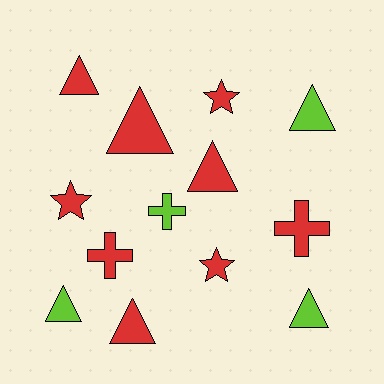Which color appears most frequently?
Red, with 9 objects.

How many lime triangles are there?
There are 3 lime triangles.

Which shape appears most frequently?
Triangle, with 7 objects.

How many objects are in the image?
There are 13 objects.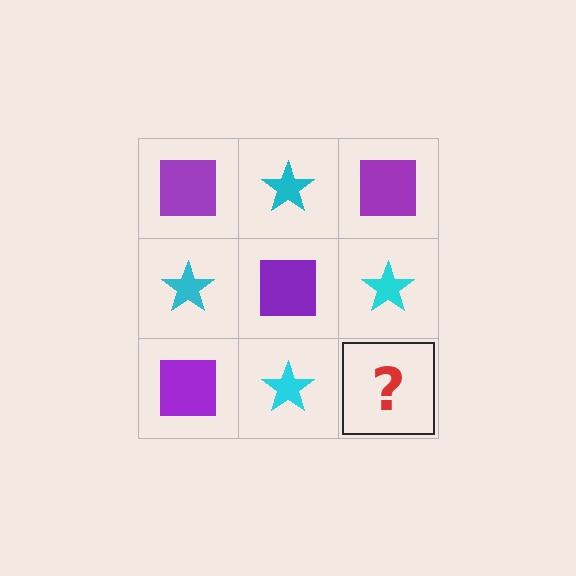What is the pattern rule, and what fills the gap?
The rule is that it alternates purple square and cyan star in a checkerboard pattern. The gap should be filled with a purple square.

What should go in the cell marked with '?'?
The missing cell should contain a purple square.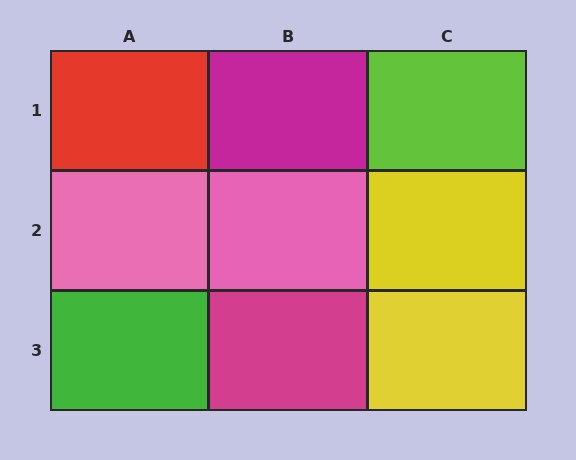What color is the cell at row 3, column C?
Yellow.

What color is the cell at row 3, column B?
Magenta.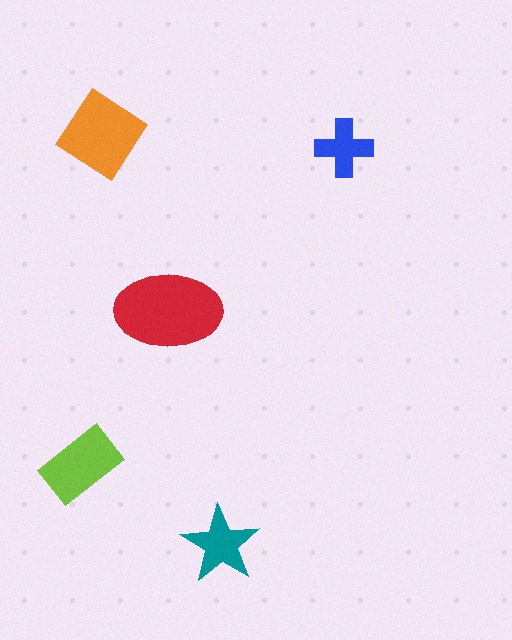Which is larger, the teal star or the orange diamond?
The orange diamond.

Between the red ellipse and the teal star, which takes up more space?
The red ellipse.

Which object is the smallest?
The blue cross.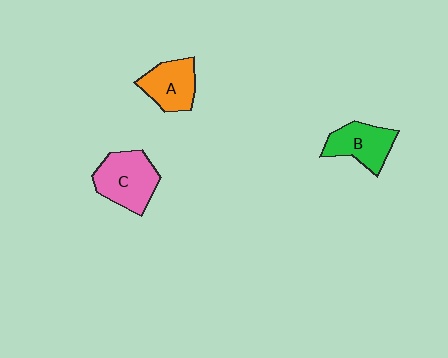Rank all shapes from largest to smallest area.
From largest to smallest: C (pink), B (green), A (orange).